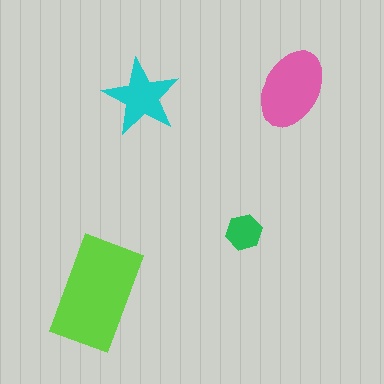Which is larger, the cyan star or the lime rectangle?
The lime rectangle.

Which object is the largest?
The lime rectangle.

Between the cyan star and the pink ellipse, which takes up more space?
The pink ellipse.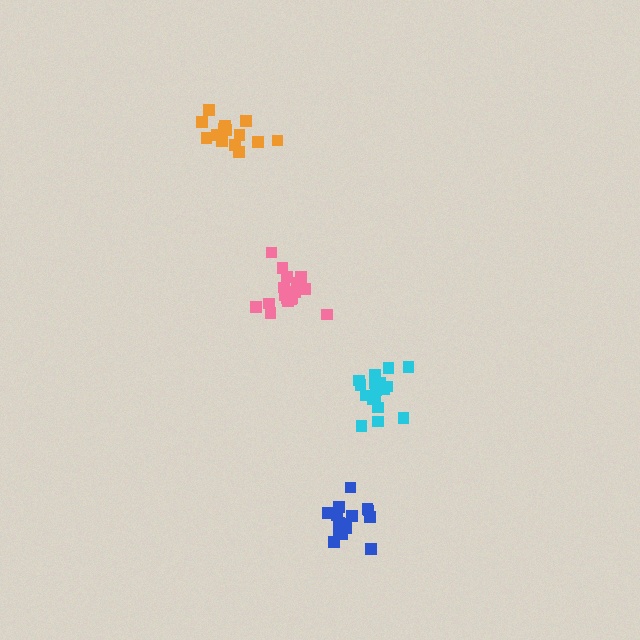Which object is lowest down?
The blue cluster is bottommost.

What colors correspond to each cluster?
The clusters are colored: pink, blue, orange, cyan.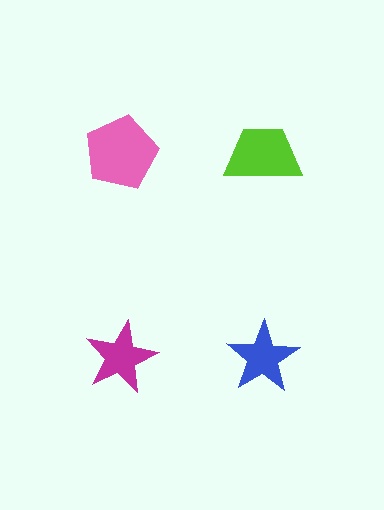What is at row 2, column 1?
A magenta star.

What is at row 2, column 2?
A blue star.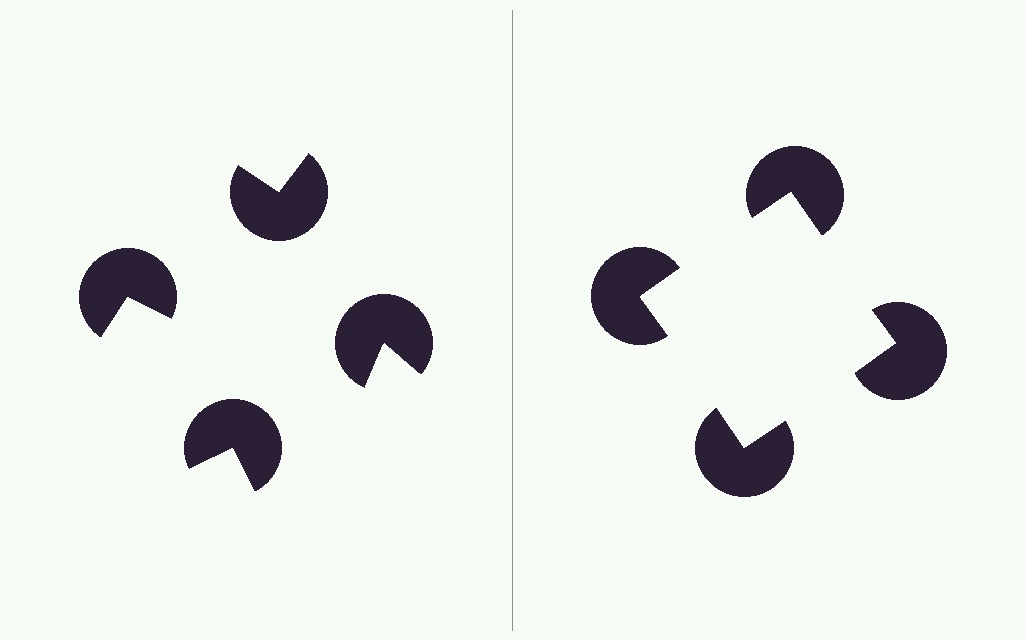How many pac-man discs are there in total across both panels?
8 — 4 on each side.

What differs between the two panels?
The pac-man discs are positioned identically on both sides; only the wedge orientations differ. On the right they align to a square; on the left they are misaligned.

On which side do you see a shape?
An illusory square appears on the right side. On the left side the wedge cuts are rotated, so no coherent shape forms.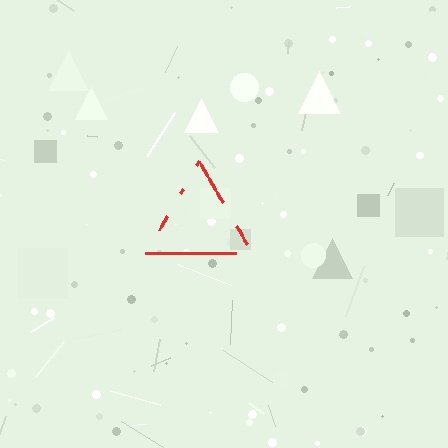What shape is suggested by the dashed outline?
The dashed outline suggests a triangle.